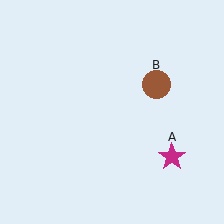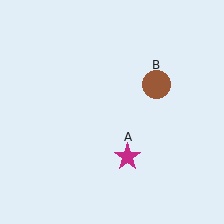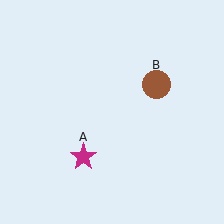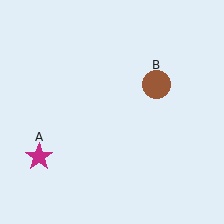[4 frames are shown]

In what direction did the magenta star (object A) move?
The magenta star (object A) moved left.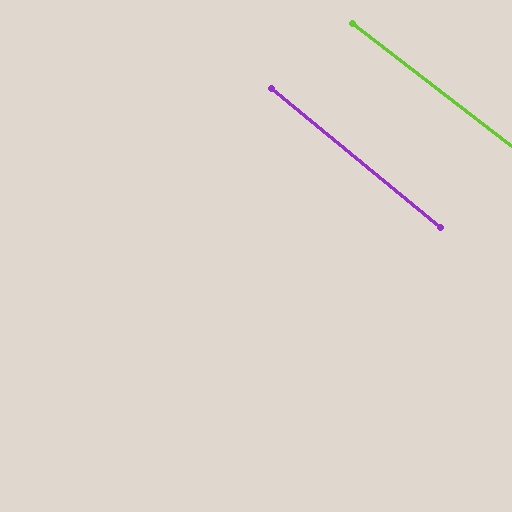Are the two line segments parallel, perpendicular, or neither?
Parallel — their directions differ by only 1.8°.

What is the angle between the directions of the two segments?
Approximately 2 degrees.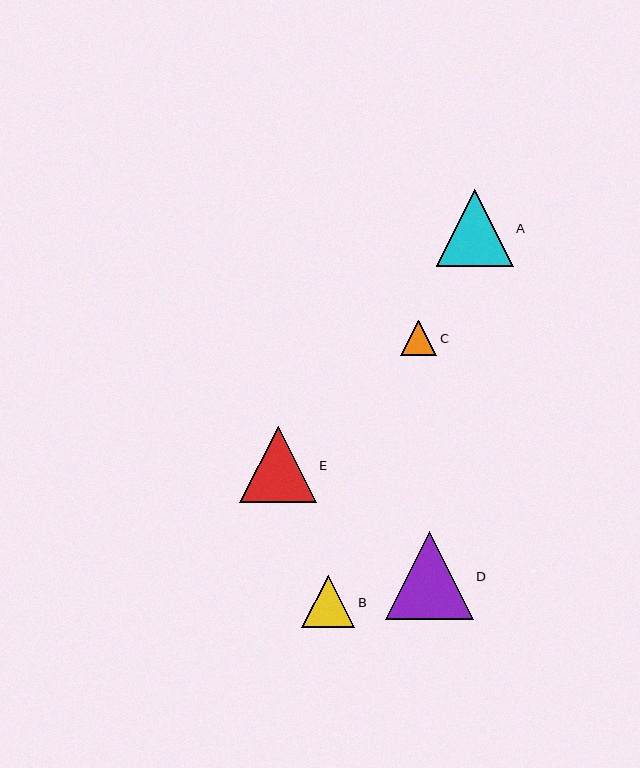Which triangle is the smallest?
Triangle C is the smallest with a size of approximately 36 pixels.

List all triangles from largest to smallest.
From largest to smallest: D, A, E, B, C.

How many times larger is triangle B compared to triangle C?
Triangle B is approximately 1.5 times the size of triangle C.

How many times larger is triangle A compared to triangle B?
Triangle A is approximately 1.5 times the size of triangle B.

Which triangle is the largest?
Triangle D is the largest with a size of approximately 88 pixels.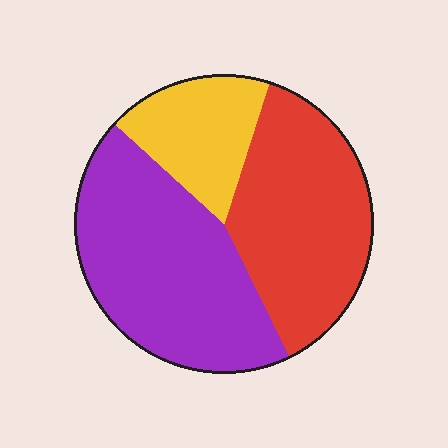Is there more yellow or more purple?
Purple.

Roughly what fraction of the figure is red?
Red takes up about three eighths (3/8) of the figure.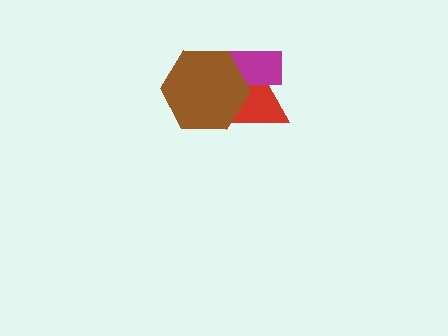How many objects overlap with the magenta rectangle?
2 objects overlap with the magenta rectangle.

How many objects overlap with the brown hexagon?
2 objects overlap with the brown hexagon.